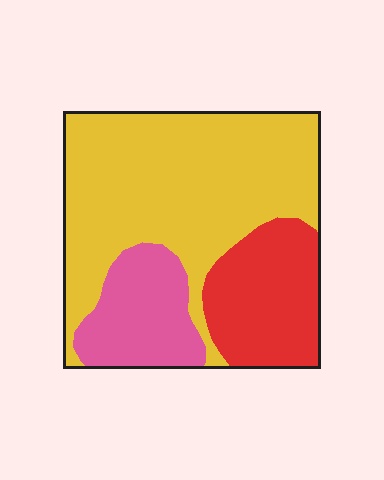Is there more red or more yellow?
Yellow.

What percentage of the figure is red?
Red covers 23% of the figure.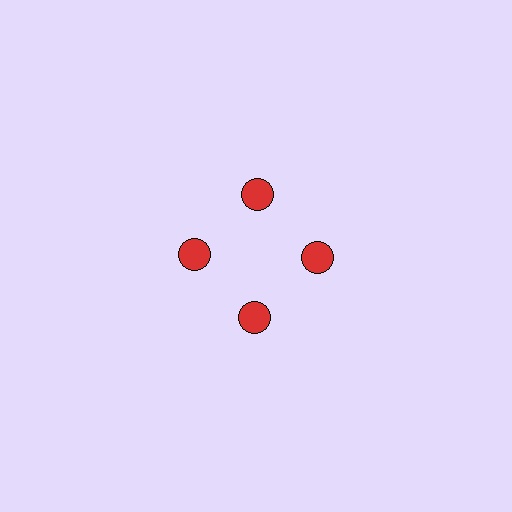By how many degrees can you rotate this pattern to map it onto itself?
The pattern maps onto itself every 90 degrees of rotation.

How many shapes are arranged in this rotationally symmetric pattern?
There are 4 shapes, arranged in 4 groups of 1.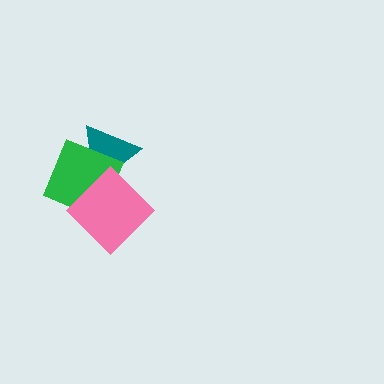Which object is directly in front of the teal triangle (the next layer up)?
The green diamond is directly in front of the teal triangle.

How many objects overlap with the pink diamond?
2 objects overlap with the pink diamond.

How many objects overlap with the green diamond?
2 objects overlap with the green diamond.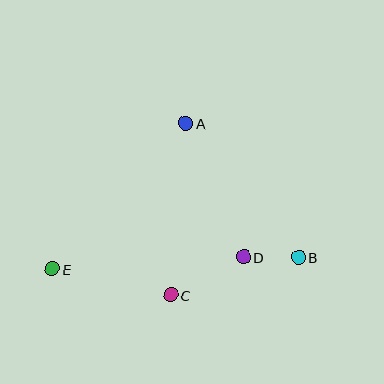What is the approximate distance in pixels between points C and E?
The distance between C and E is approximately 121 pixels.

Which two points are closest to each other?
Points B and D are closest to each other.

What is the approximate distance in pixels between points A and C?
The distance between A and C is approximately 172 pixels.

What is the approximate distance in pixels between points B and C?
The distance between B and C is approximately 133 pixels.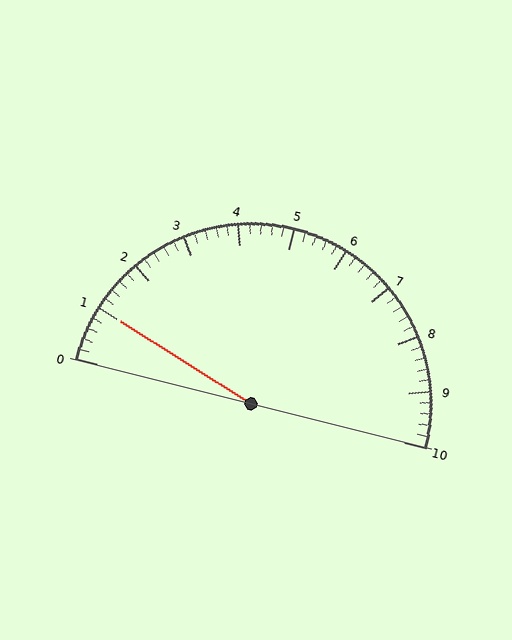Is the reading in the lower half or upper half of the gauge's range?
The reading is in the lower half of the range (0 to 10).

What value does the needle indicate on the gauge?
The needle indicates approximately 1.0.